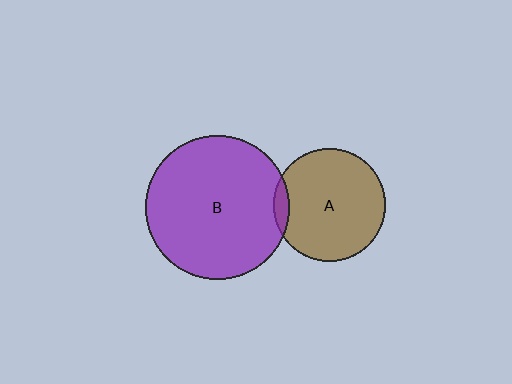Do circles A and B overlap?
Yes.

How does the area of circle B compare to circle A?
Approximately 1.6 times.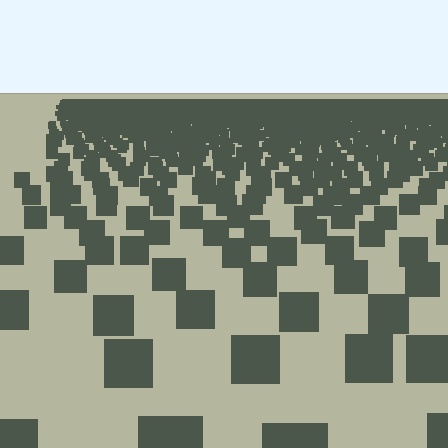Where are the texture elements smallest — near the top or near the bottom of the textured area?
Near the top.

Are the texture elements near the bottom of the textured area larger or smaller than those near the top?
Larger. Near the bottom, elements are closer to the viewer and appear at a bigger on-screen size.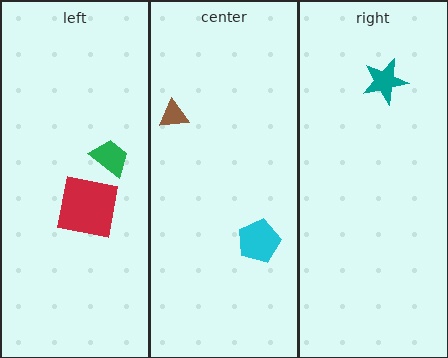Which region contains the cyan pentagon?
The center region.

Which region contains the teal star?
The right region.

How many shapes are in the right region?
1.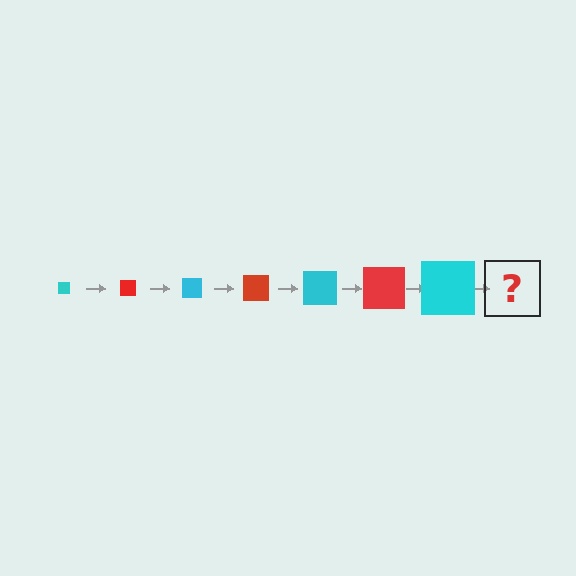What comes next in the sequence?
The next element should be a red square, larger than the previous one.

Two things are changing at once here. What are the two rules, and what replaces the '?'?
The two rules are that the square grows larger each step and the color cycles through cyan and red. The '?' should be a red square, larger than the previous one.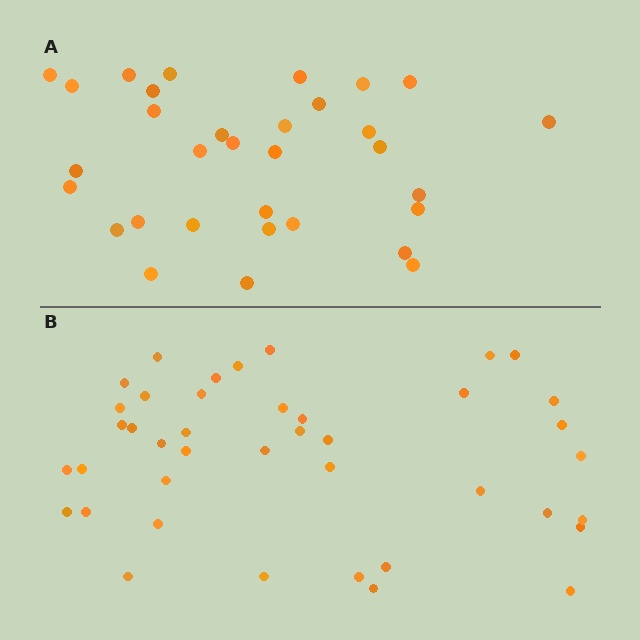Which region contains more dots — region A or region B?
Region B (the bottom region) has more dots.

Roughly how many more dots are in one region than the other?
Region B has roughly 8 or so more dots than region A.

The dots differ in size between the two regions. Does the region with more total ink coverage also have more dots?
No. Region A has more total ink coverage because its dots are larger, but region B actually contains more individual dots. Total area can be misleading — the number of items is what matters here.